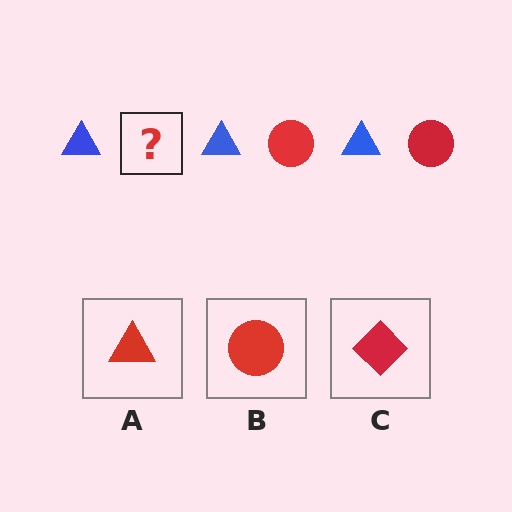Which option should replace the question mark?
Option B.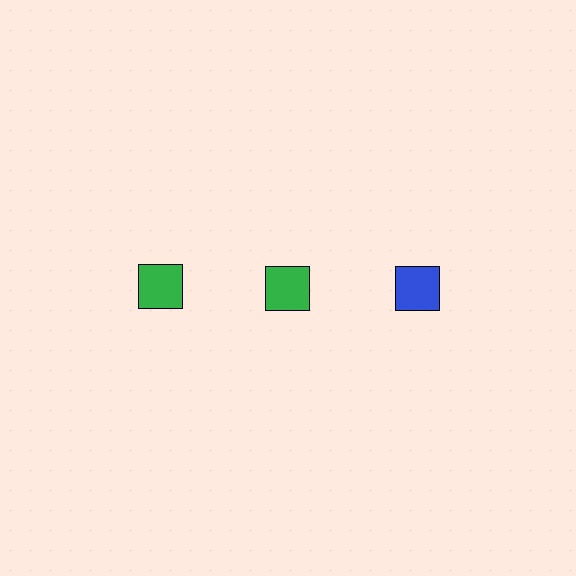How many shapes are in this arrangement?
There are 3 shapes arranged in a grid pattern.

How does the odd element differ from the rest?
It has a different color: blue instead of green.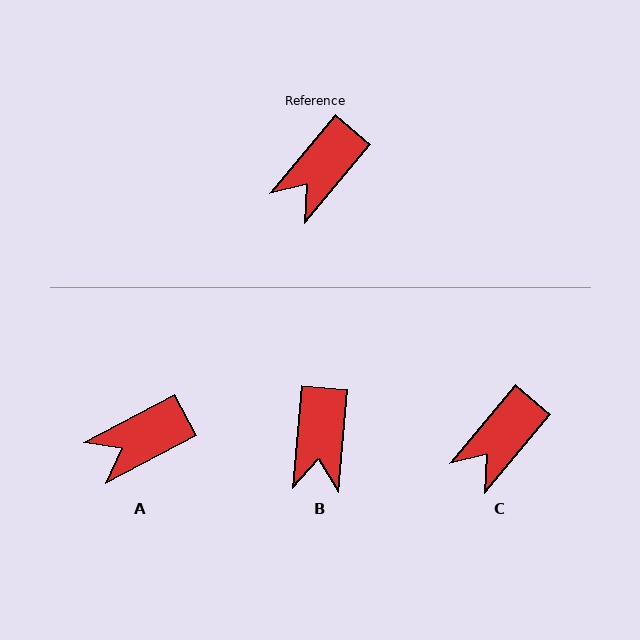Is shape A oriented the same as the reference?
No, it is off by about 22 degrees.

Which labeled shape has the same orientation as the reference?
C.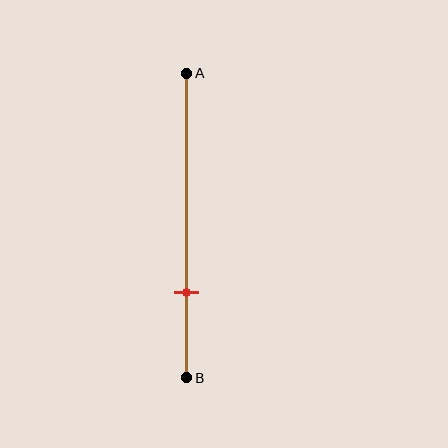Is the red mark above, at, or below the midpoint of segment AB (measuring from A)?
The red mark is below the midpoint of segment AB.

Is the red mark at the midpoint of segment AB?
No, the mark is at about 70% from A, not at the 50% midpoint.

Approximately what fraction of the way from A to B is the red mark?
The red mark is approximately 70% of the way from A to B.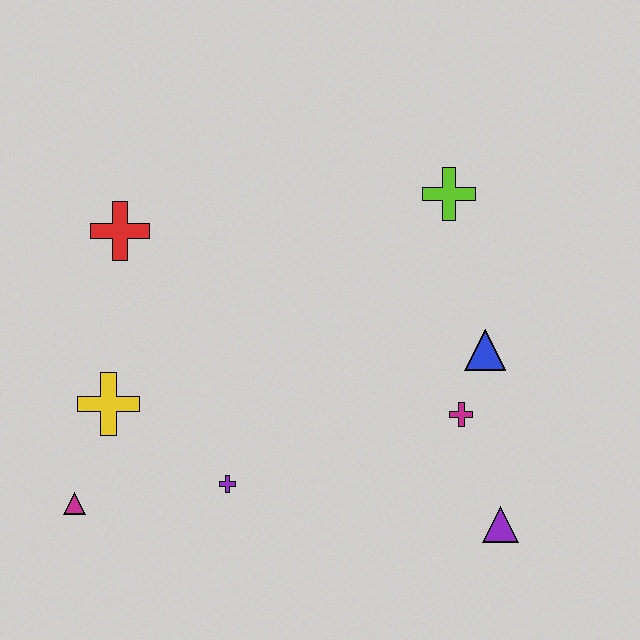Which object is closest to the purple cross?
The yellow cross is closest to the purple cross.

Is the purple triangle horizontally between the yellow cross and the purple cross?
No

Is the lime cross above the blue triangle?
Yes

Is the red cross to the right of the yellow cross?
Yes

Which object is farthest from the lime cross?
The magenta triangle is farthest from the lime cross.